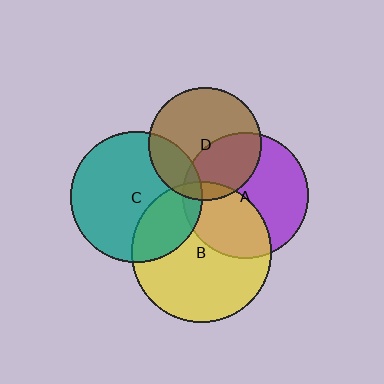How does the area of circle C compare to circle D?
Approximately 1.4 times.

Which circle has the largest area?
Circle B (yellow).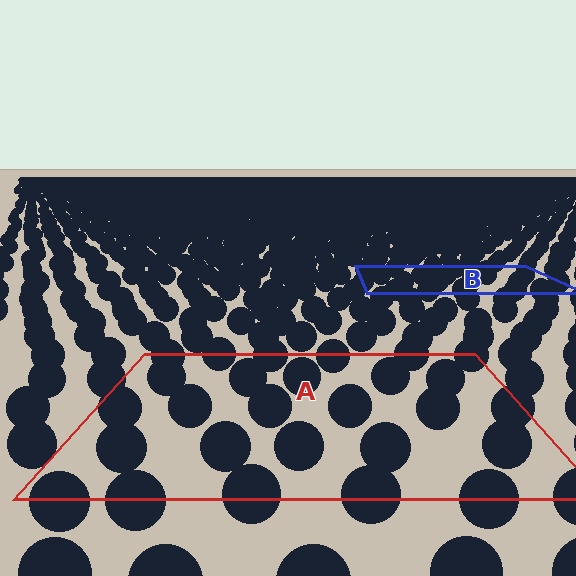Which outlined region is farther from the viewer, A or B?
Region B is farther from the viewer — the texture elements inside it appear smaller and more densely packed.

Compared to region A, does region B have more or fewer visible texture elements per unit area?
Region B has more texture elements per unit area — they are packed more densely because it is farther away.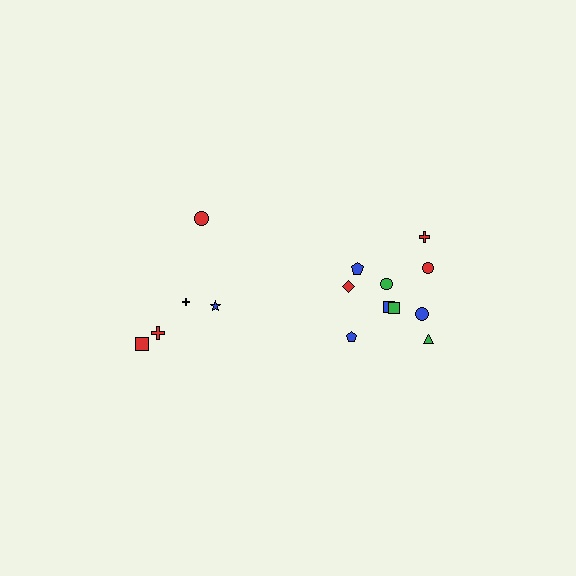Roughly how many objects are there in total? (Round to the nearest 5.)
Roughly 15 objects in total.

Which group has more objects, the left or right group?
The right group.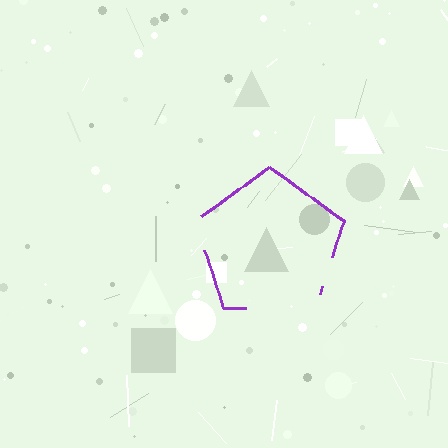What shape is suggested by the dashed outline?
The dashed outline suggests a pentagon.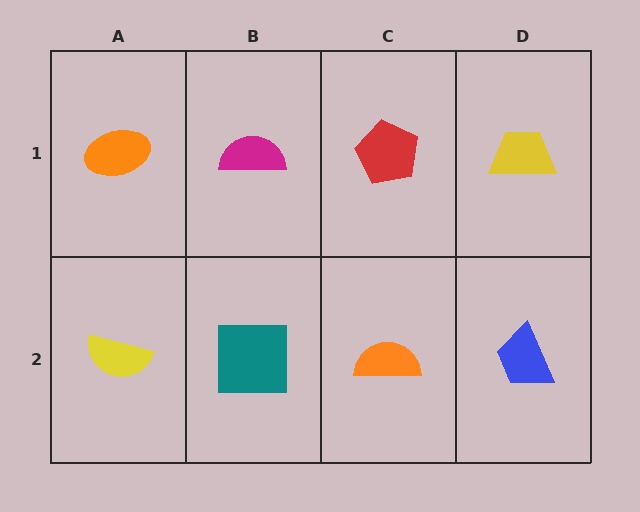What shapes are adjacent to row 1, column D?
A blue trapezoid (row 2, column D), a red pentagon (row 1, column C).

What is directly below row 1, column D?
A blue trapezoid.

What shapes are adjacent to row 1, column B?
A teal square (row 2, column B), an orange ellipse (row 1, column A), a red pentagon (row 1, column C).